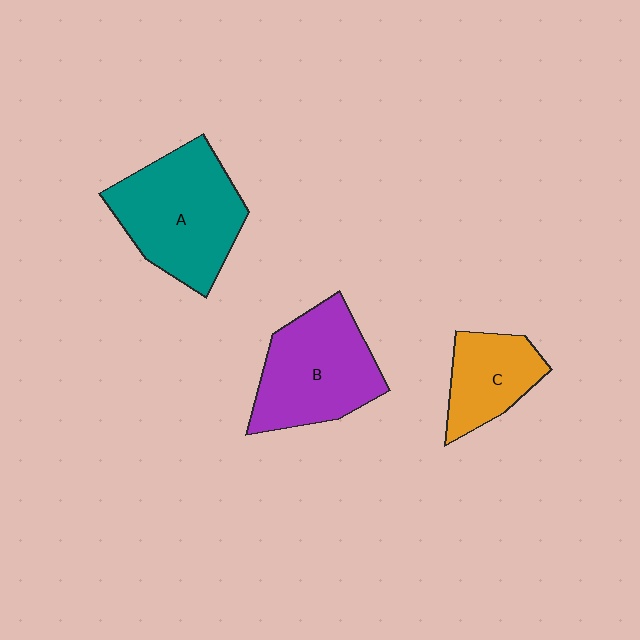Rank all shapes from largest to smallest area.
From largest to smallest: A (teal), B (purple), C (orange).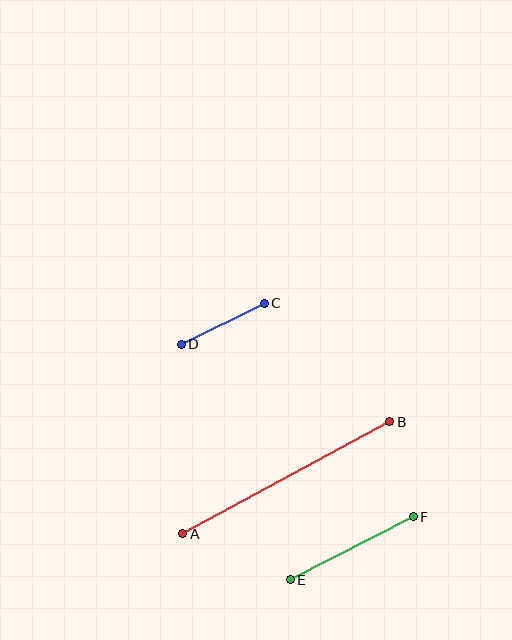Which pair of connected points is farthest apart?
Points A and B are farthest apart.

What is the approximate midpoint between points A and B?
The midpoint is at approximately (286, 478) pixels.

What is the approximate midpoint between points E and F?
The midpoint is at approximately (352, 548) pixels.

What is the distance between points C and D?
The distance is approximately 92 pixels.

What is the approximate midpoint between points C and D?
The midpoint is at approximately (223, 324) pixels.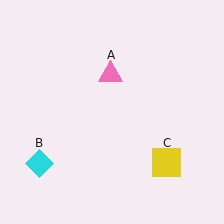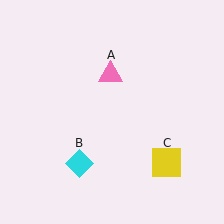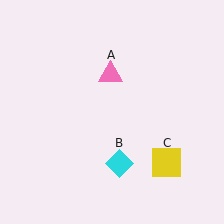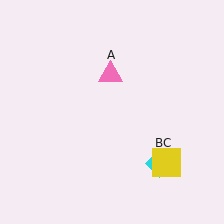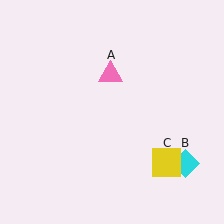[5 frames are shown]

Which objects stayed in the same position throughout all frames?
Pink triangle (object A) and yellow square (object C) remained stationary.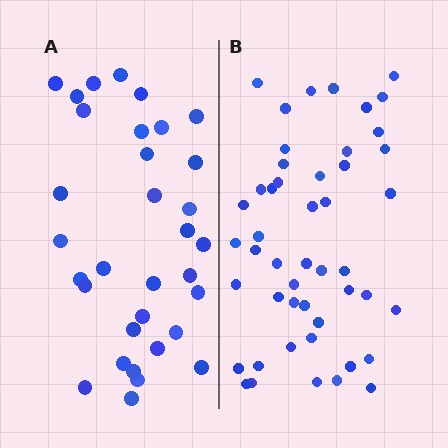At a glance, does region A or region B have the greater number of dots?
Region B (the right region) has more dots.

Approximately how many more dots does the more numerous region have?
Region B has approximately 15 more dots than region A.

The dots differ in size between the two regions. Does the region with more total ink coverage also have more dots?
No. Region A has more total ink coverage because its dots are larger, but region B actually contains more individual dots. Total area can be misleading — the number of items is what matters here.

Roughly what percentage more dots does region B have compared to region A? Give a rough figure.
About 45% more.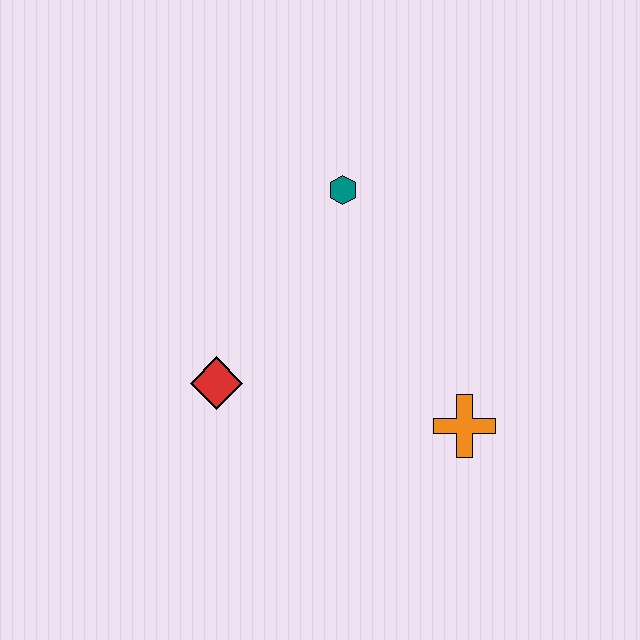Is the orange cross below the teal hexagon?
Yes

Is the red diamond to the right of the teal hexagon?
No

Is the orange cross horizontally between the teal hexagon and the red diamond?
No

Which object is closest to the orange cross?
The red diamond is closest to the orange cross.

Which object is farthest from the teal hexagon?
The orange cross is farthest from the teal hexagon.